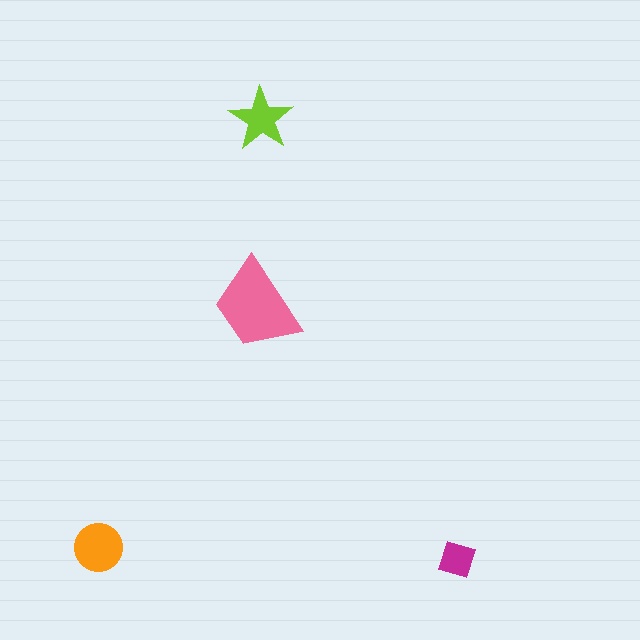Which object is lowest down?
The magenta diamond is bottommost.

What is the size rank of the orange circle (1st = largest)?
2nd.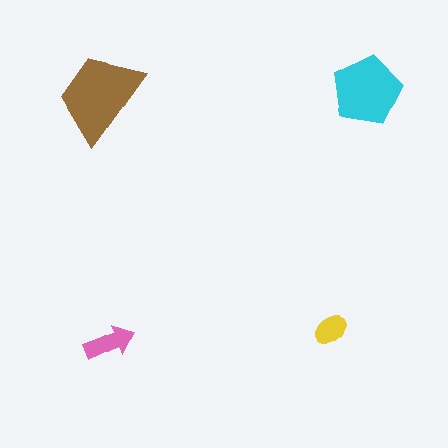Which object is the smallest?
The yellow ellipse.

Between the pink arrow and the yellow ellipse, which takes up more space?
The pink arrow.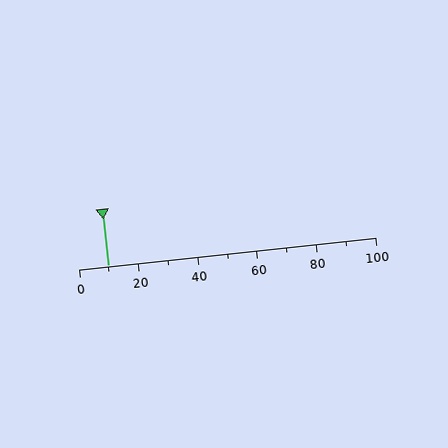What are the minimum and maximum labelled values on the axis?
The axis runs from 0 to 100.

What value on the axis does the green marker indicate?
The marker indicates approximately 10.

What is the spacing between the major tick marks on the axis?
The major ticks are spaced 20 apart.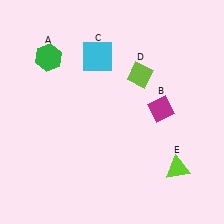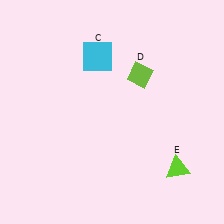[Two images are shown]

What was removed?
The magenta diamond (B), the green hexagon (A) were removed in Image 2.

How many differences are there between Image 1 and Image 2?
There are 2 differences between the two images.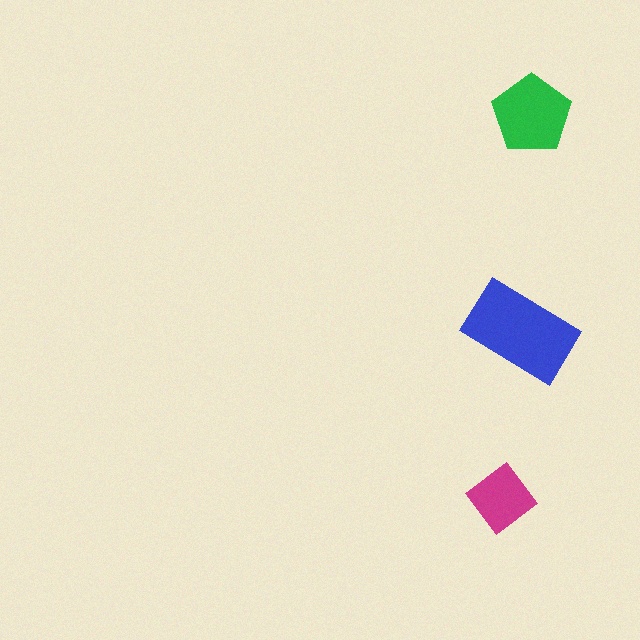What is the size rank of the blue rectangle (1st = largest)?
1st.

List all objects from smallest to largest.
The magenta diamond, the green pentagon, the blue rectangle.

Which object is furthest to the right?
The green pentagon is rightmost.